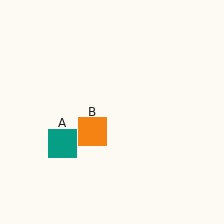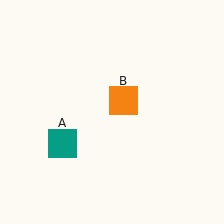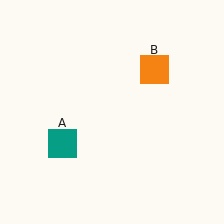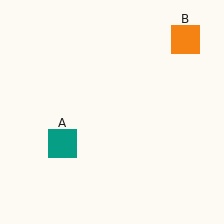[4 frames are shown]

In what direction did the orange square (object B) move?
The orange square (object B) moved up and to the right.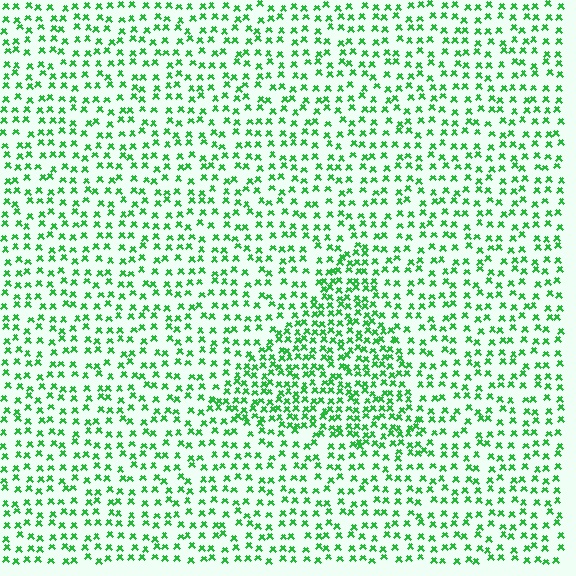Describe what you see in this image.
The image contains small green elements arranged at two different densities. A triangle-shaped region is visible where the elements are more densely packed than the surrounding area.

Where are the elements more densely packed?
The elements are more densely packed inside the triangle boundary.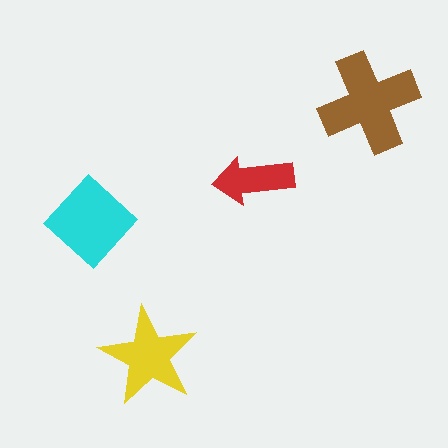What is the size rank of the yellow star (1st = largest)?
3rd.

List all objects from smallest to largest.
The red arrow, the yellow star, the cyan diamond, the brown cross.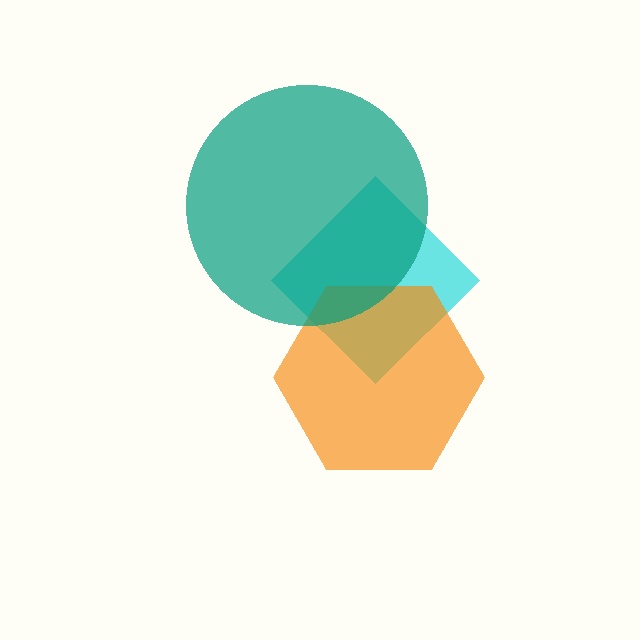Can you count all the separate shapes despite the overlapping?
Yes, there are 3 separate shapes.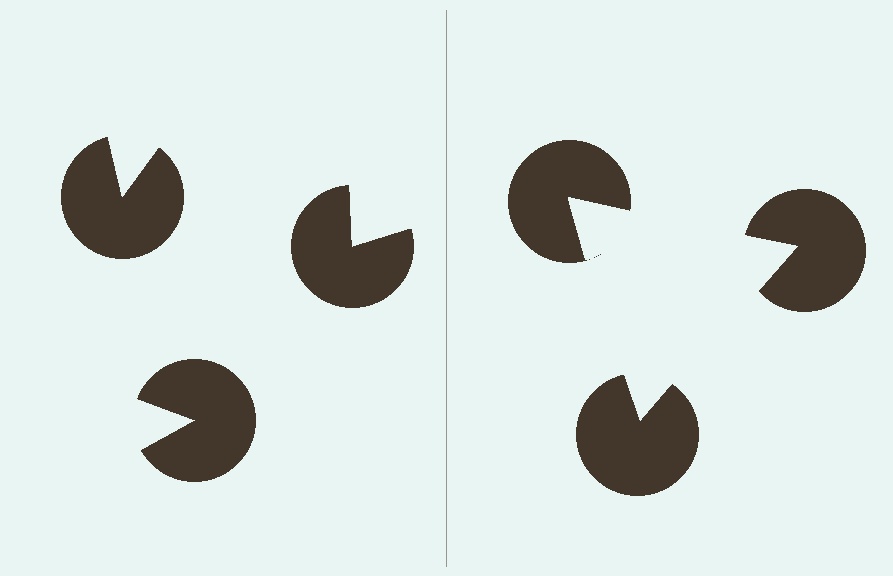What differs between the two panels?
The pac-man discs are positioned identically on both sides; only the wedge orientations differ. On the right they align to a triangle; on the left they are misaligned.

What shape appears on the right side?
An illusory triangle.